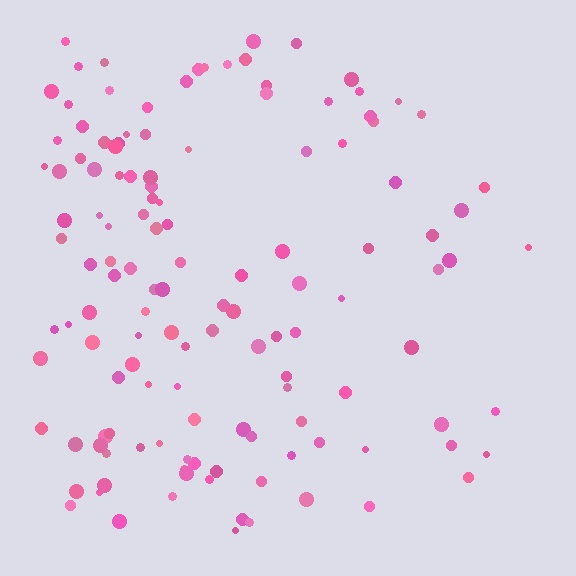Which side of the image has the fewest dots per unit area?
The right.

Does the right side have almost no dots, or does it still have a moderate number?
Still a moderate number, just noticeably fewer than the left.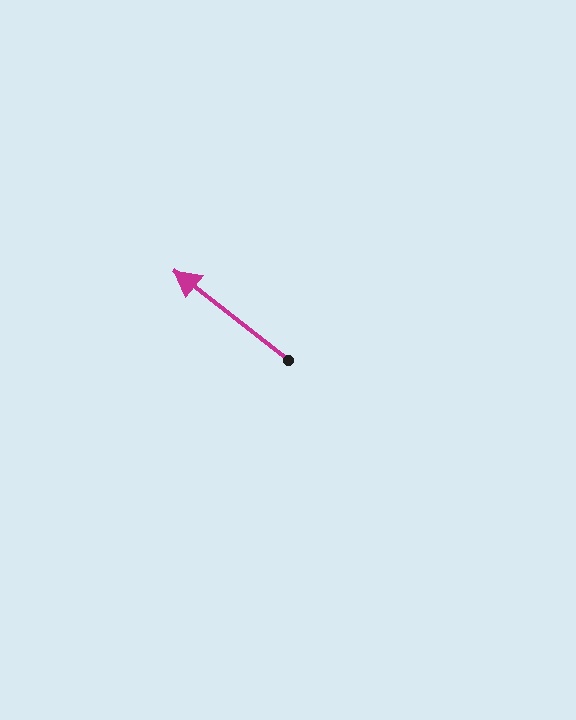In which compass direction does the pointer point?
Northwest.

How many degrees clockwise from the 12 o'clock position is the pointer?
Approximately 308 degrees.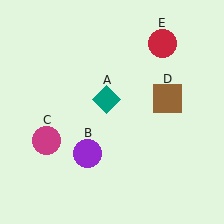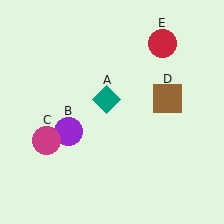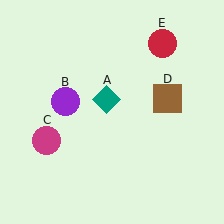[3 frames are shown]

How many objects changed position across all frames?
1 object changed position: purple circle (object B).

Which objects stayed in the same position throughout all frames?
Teal diamond (object A) and magenta circle (object C) and brown square (object D) and red circle (object E) remained stationary.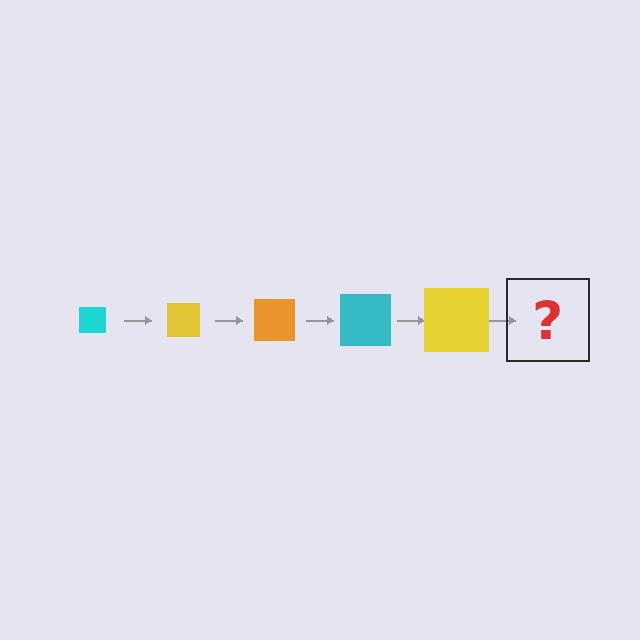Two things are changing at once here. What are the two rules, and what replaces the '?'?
The two rules are that the square grows larger each step and the color cycles through cyan, yellow, and orange. The '?' should be an orange square, larger than the previous one.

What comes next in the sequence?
The next element should be an orange square, larger than the previous one.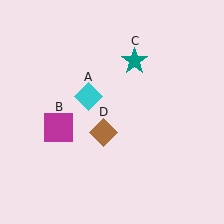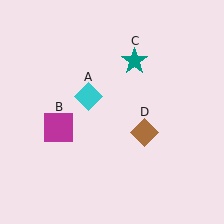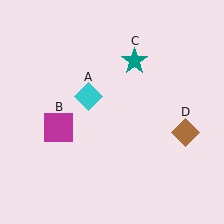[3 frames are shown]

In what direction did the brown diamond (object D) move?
The brown diamond (object D) moved right.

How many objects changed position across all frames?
1 object changed position: brown diamond (object D).